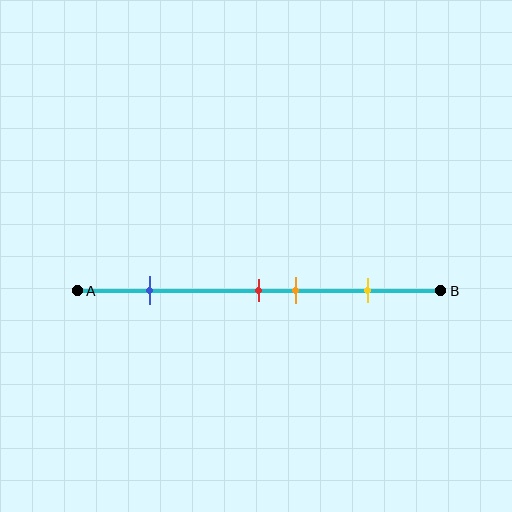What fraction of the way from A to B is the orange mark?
The orange mark is approximately 60% (0.6) of the way from A to B.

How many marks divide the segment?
There are 4 marks dividing the segment.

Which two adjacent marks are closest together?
The red and orange marks are the closest adjacent pair.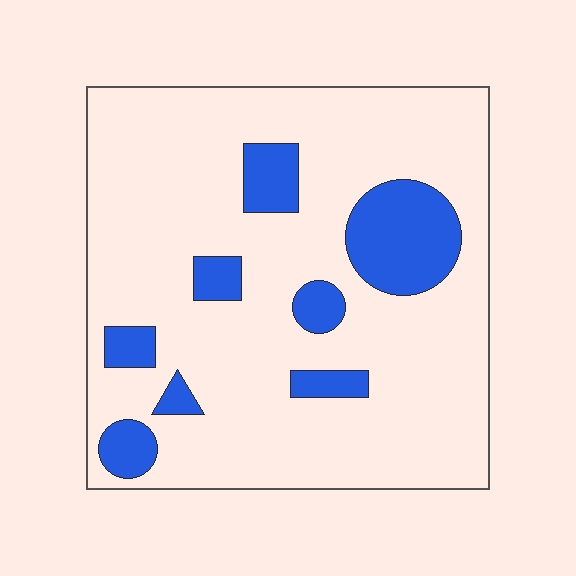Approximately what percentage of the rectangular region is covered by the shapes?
Approximately 15%.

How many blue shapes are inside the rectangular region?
8.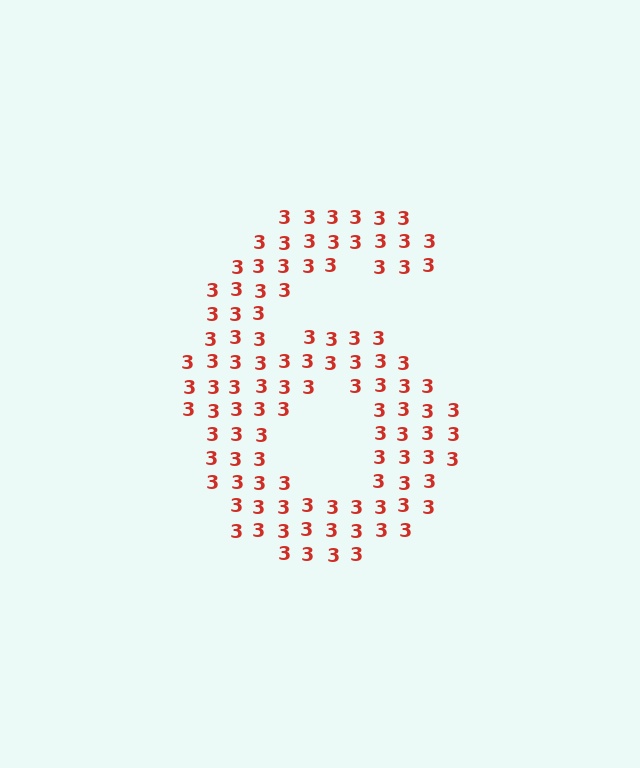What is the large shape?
The large shape is the digit 6.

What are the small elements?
The small elements are digit 3's.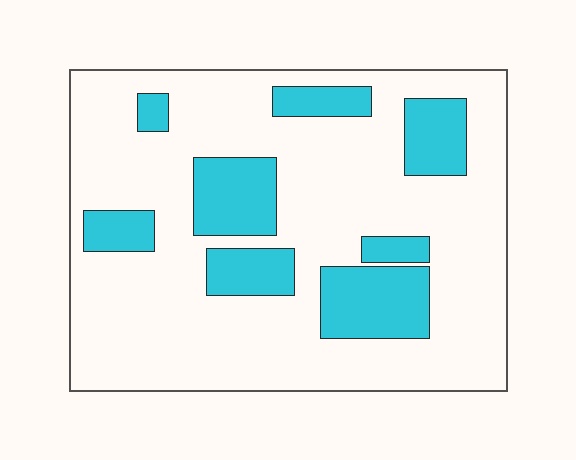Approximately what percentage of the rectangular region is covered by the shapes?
Approximately 25%.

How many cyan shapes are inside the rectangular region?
8.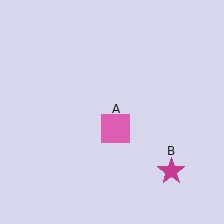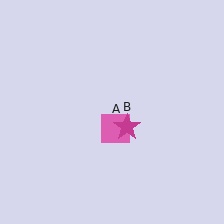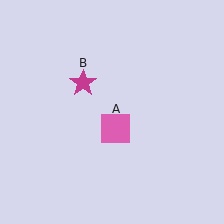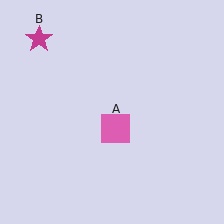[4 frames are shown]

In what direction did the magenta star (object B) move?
The magenta star (object B) moved up and to the left.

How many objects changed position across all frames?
1 object changed position: magenta star (object B).